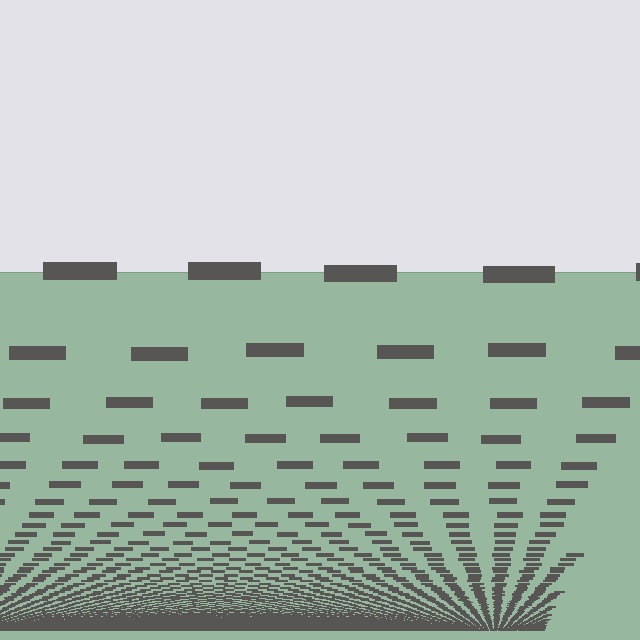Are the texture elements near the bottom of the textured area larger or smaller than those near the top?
Smaller. The gradient is inverted — elements near the bottom are smaller and denser.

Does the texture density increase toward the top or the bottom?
Density increases toward the bottom.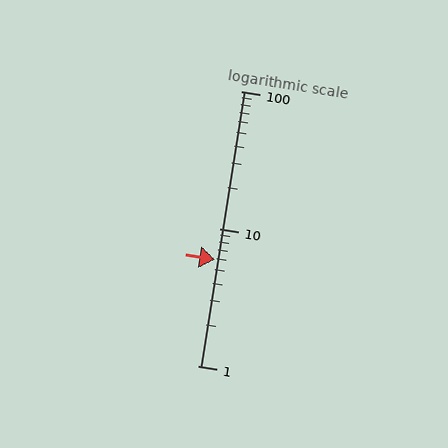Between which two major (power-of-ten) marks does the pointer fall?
The pointer is between 1 and 10.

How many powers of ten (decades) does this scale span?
The scale spans 2 decades, from 1 to 100.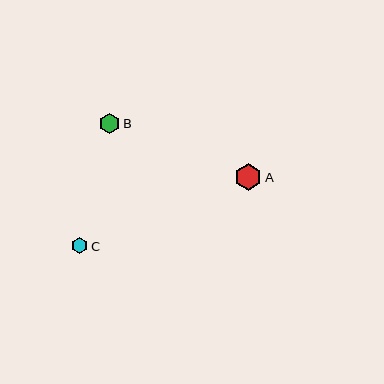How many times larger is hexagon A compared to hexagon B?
Hexagon A is approximately 1.3 times the size of hexagon B.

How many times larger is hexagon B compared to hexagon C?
Hexagon B is approximately 1.2 times the size of hexagon C.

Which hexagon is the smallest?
Hexagon C is the smallest with a size of approximately 16 pixels.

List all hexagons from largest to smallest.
From largest to smallest: A, B, C.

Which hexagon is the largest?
Hexagon A is the largest with a size of approximately 26 pixels.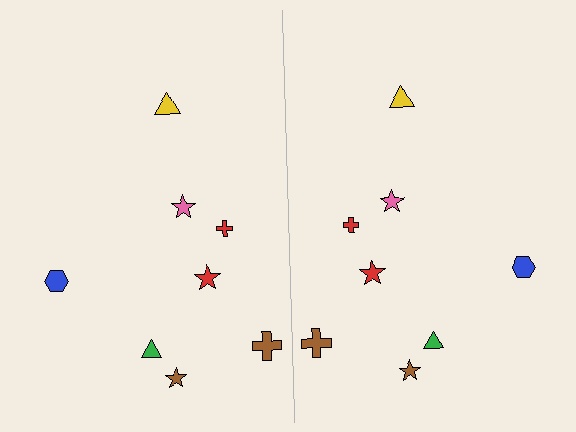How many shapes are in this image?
There are 16 shapes in this image.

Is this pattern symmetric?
Yes, this pattern has bilateral (reflection) symmetry.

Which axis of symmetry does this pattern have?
The pattern has a vertical axis of symmetry running through the center of the image.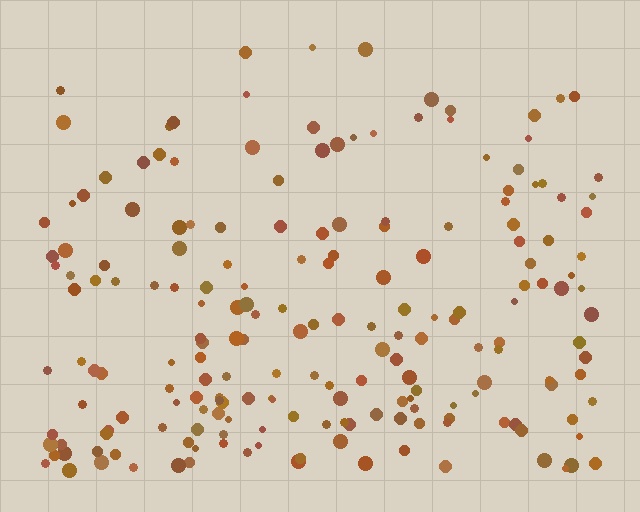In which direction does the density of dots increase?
From top to bottom, with the bottom side densest.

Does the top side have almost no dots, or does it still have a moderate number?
Still a moderate number, just noticeably fewer than the bottom.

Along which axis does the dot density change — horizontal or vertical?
Vertical.